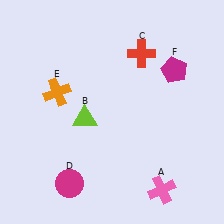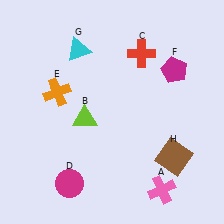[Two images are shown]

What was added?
A cyan triangle (G), a brown square (H) were added in Image 2.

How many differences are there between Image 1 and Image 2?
There are 2 differences between the two images.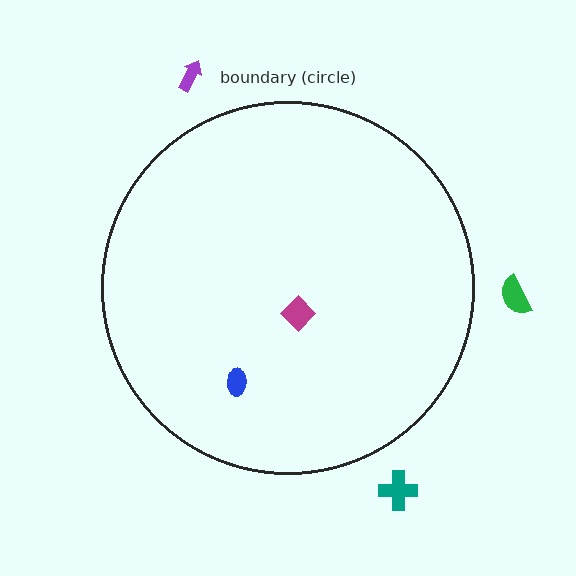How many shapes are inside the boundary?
2 inside, 3 outside.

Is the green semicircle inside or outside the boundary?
Outside.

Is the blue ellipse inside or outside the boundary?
Inside.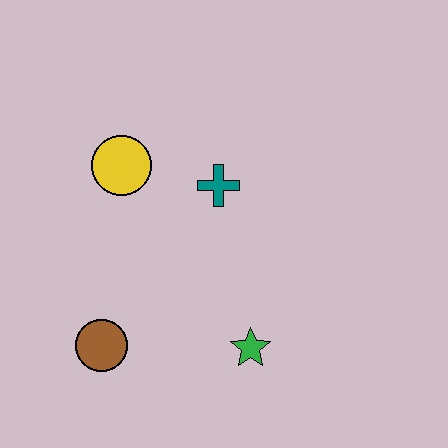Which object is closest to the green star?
The brown circle is closest to the green star.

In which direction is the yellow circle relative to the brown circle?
The yellow circle is above the brown circle.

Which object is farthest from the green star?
The yellow circle is farthest from the green star.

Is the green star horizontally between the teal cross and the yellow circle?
No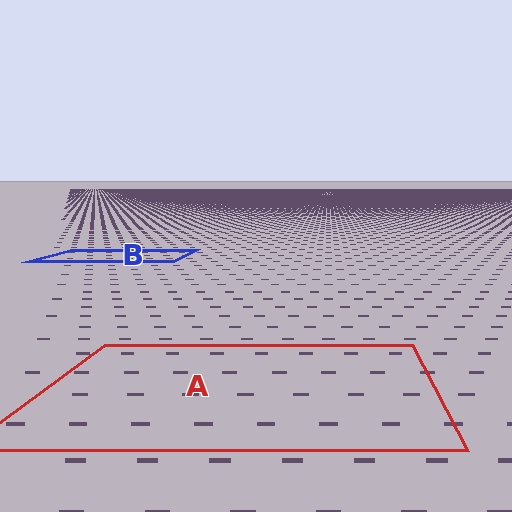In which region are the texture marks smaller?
The texture marks are smaller in region B, because it is farther away.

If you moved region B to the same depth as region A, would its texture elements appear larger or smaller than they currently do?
They would appear larger. At a closer depth, the same texture elements are projected at a bigger on-screen size.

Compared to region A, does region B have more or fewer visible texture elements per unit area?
Region B has more texture elements per unit area — they are packed more densely because it is farther away.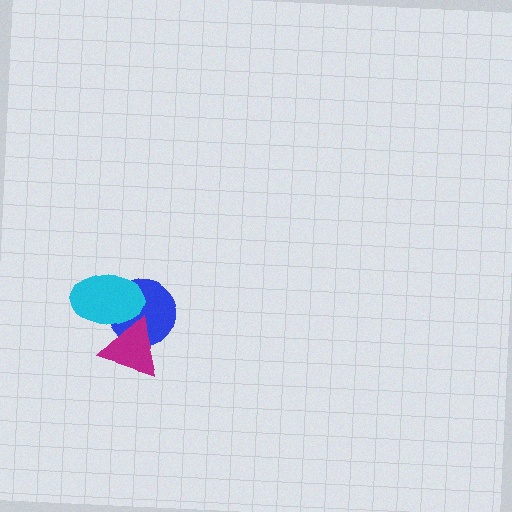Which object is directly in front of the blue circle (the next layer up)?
The cyan ellipse is directly in front of the blue circle.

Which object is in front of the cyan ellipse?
The magenta triangle is in front of the cyan ellipse.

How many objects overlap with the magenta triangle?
2 objects overlap with the magenta triangle.